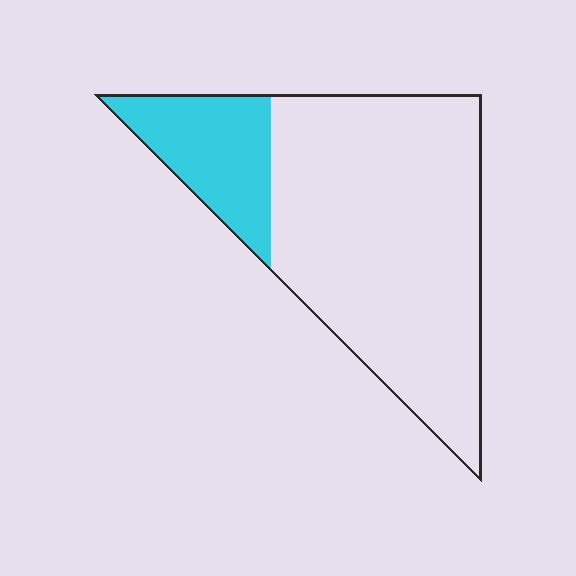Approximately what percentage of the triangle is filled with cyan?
Approximately 20%.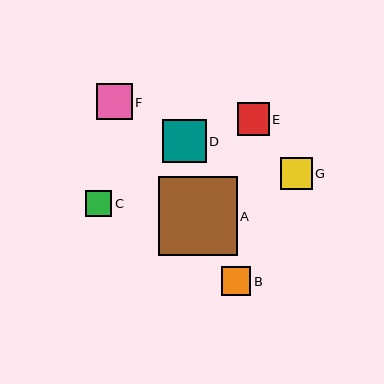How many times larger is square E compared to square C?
Square E is approximately 1.2 times the size of square C.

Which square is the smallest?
Square C is the smallest with a size of approximately 27 pixels.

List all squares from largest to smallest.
From largest to smallest: A, D, F, E, G, B, C.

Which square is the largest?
Square A is the largest with a size of approximately 79 pixels.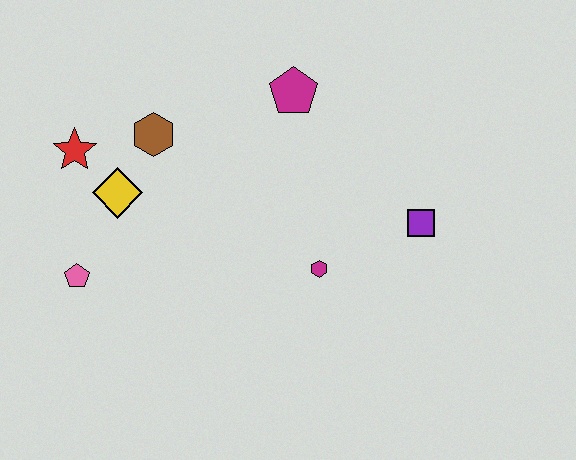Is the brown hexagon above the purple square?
Yes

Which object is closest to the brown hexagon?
The yellow diamond is closest to the brown hexagon.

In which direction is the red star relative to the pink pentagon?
The red star is above the pink pentagon.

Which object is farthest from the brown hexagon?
The purple square is farthest from the brown hexagon.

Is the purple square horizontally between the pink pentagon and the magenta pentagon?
No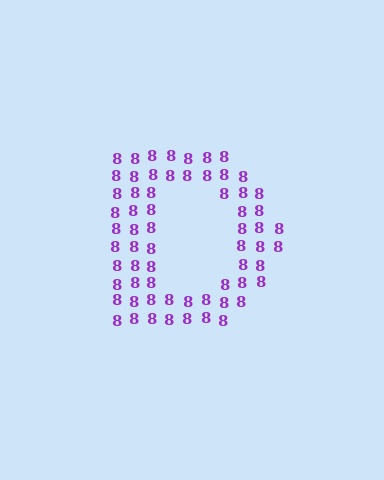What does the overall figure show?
The overall figure shows the letter D.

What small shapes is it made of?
It is made of small digit 8's.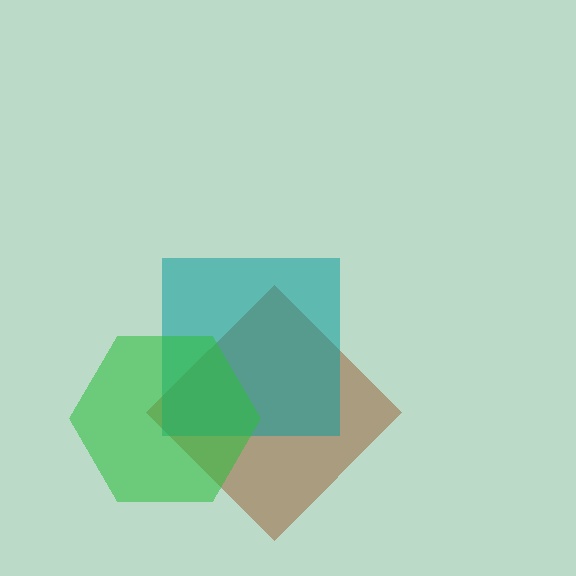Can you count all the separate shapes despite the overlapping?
Yes, there are 3 separate shapes.